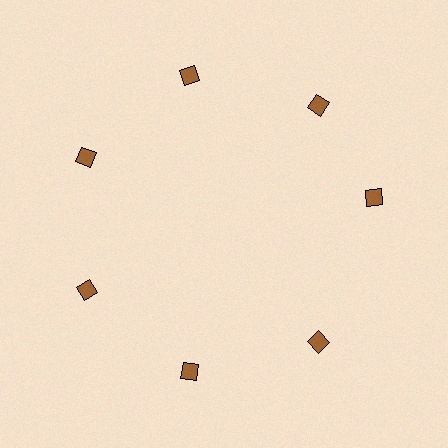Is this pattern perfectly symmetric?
No. The 7 brown diamonds are arranged in a ring, but one element near the 3 o'clock position is rotated out of alignment along the ring, breaking the 7-fold rotational symmetry.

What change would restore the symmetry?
The symmetry would be restored by rotating it back into even spacing with its neighbors so that all 7 diamonds sit at equal angles and equal distance from the center.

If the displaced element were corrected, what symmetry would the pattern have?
It would have 7-fold rotational symmetry — the pattern would map onto itself every 51 degrees.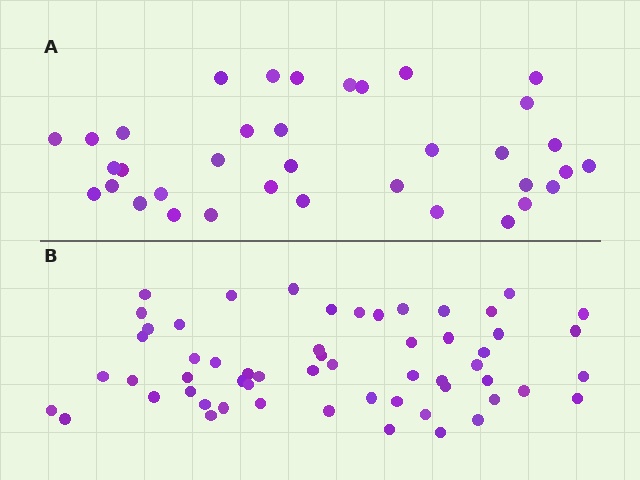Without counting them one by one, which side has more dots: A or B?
Region B (the bottom region) has more dots.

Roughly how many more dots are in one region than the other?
Region B has approximately 20 more dots than region A.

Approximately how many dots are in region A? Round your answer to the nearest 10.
About 40 dots. (The exact count is 36, which rounds to 40.)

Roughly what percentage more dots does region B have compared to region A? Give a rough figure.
About 60% more.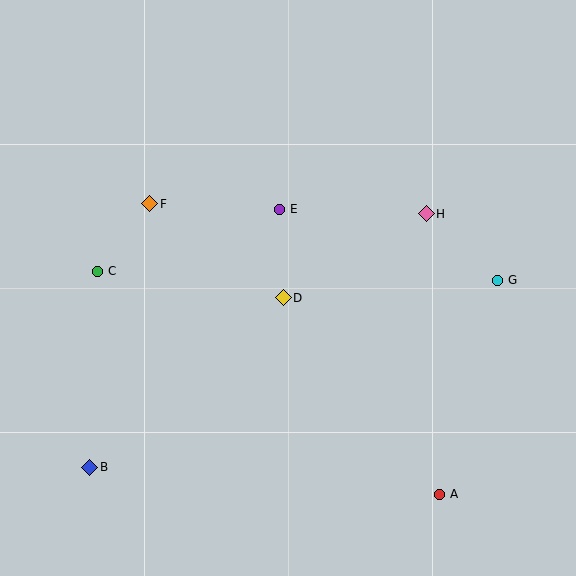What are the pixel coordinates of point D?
Point D is at (283, 298).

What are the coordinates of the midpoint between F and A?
The midpoint between F and A is at (295, 349).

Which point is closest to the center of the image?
Point D at (283, 298) is closest to the center.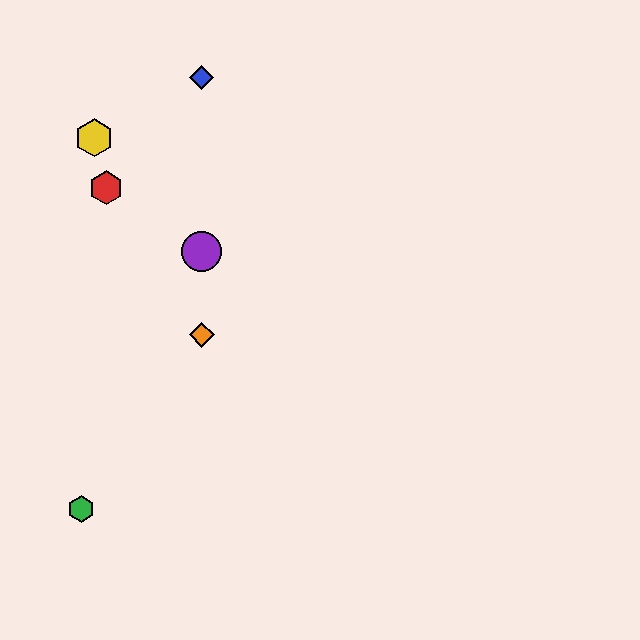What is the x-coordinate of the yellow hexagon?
The yellow hexagon is at x≈94.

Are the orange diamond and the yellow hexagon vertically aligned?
No, the orange diamond is at x≈202 and the yellow hexagon is at x≈94.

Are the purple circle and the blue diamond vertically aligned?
Yes, both are at x≈202.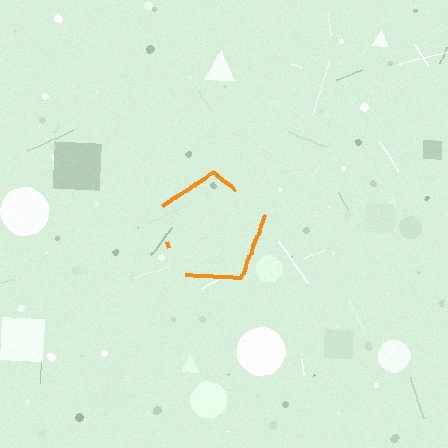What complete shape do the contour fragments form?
The contour fragments form a pentagon.